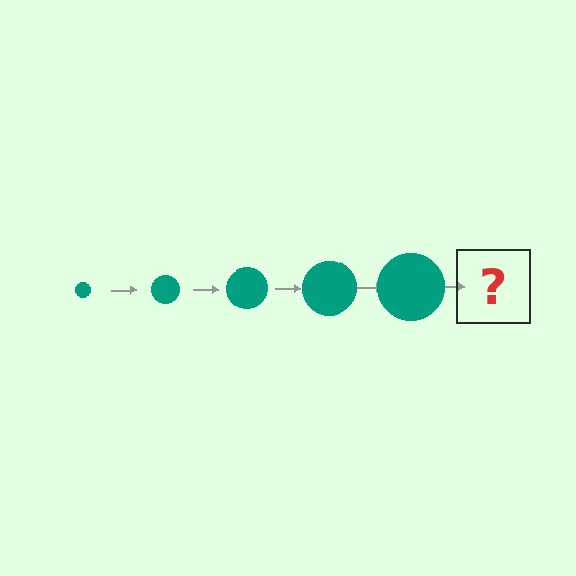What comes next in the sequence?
The next element should be a teal circle, larger than the previous one.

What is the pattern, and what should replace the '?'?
The pattern is that the circle gets progressively larger each step. The '?' should be a teal circle, larger than the previous one.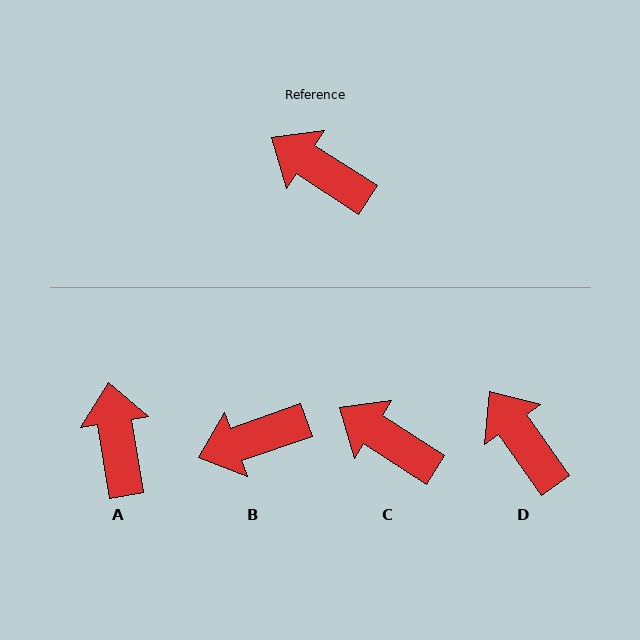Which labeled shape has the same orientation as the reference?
C.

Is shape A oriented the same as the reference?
No, it is off by about 48 degrees.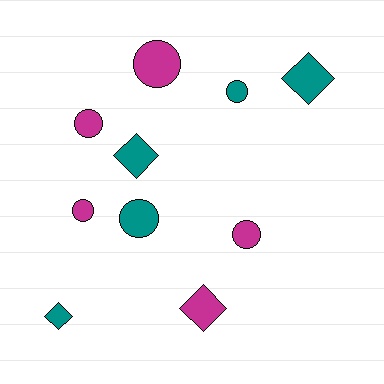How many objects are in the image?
There are 10 objects.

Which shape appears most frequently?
Circle, with 6 objects.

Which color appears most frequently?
Teal, with 5 objects.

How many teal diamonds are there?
There are 3 teal diamonds.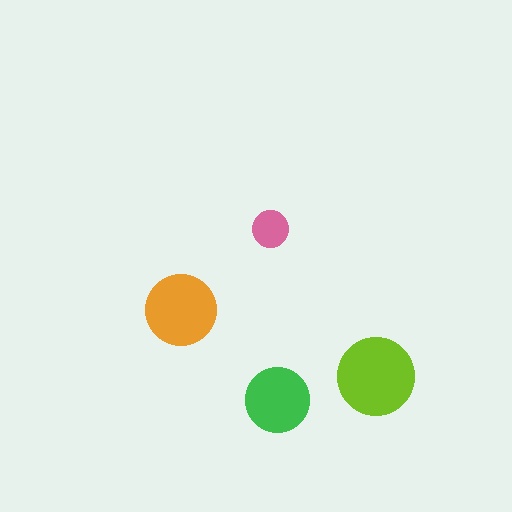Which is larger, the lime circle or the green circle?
The lime one.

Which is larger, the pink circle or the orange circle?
The orange one.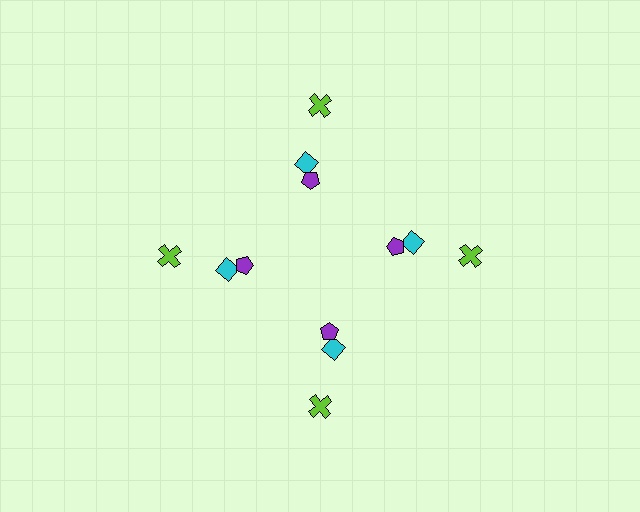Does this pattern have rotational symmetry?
Yes, this pattern has 4-fold rotational symmetry. It looks the same after rotating 90 degrees around the center.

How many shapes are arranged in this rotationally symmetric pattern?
There are 12 shapes, arranged in 4 groups of 3.